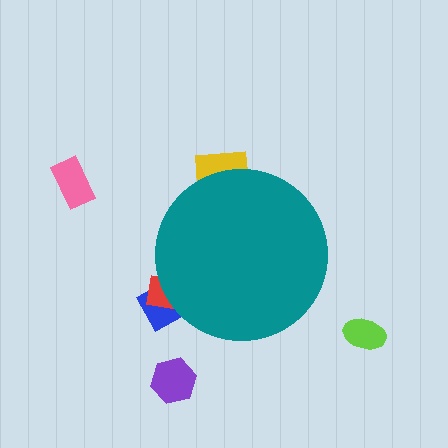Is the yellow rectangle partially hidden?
Yes, the yellow rectangle is partially hidden behind the teal circle.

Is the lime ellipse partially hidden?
No, the lime ellipse is fully visible.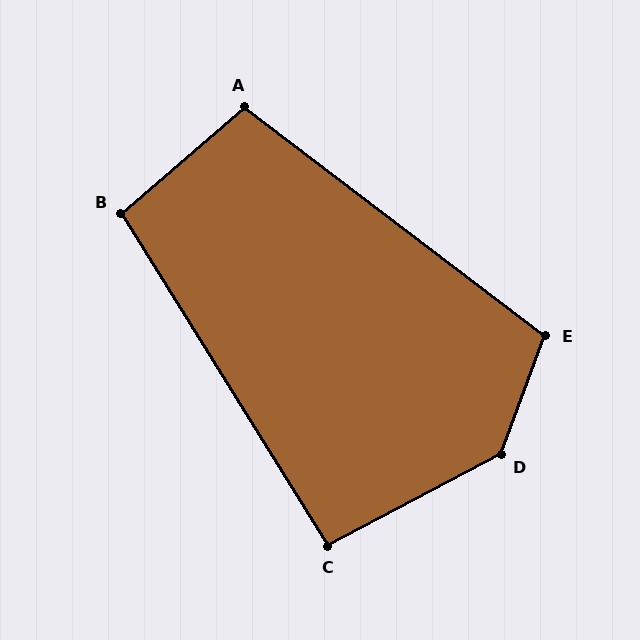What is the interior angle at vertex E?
Approximately 107 degrees (obtuse).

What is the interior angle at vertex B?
Approximately 99 degrees (obtuse).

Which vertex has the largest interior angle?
D, at approximately 138 degrees.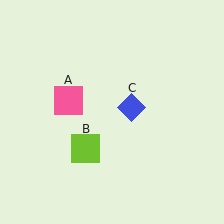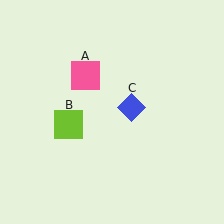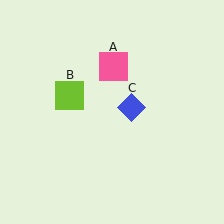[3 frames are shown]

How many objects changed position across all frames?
2 objects changed position: pink square (object A), lime square (object B).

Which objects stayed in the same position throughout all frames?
Blue diamond (object C) remained stationary.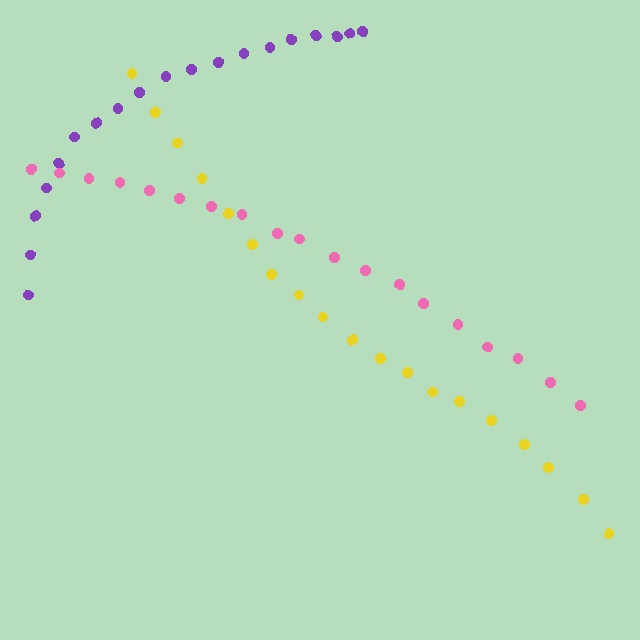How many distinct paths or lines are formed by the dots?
There are 3 distinct paths.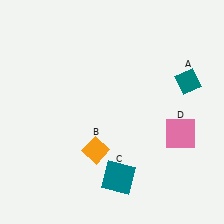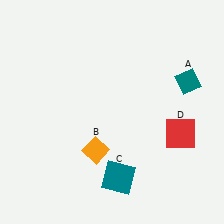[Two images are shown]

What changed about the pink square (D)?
In Image 1, D is pink. In Image 2, it changed to red.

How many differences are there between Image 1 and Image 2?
There is 1 difference between the two images.